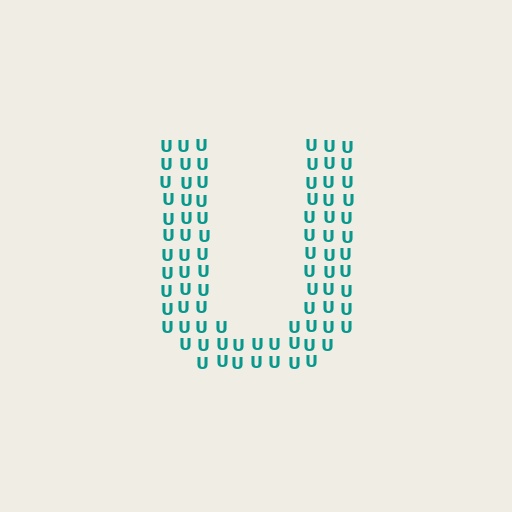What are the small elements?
The small elements are letter U's.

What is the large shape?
The large shape is the letter U.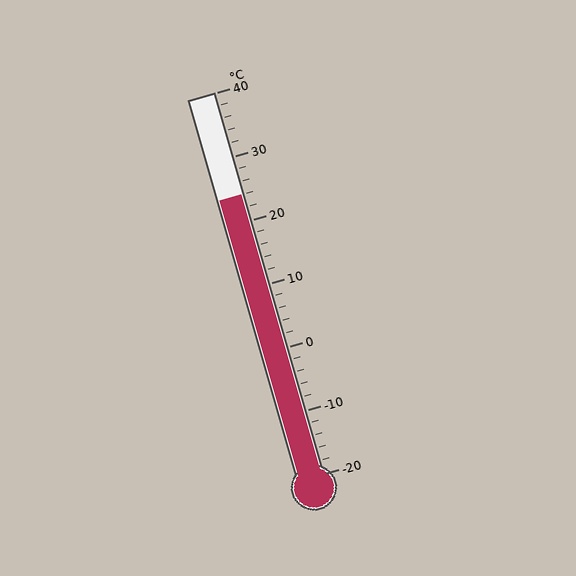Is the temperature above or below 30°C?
The temperature is below 30°C.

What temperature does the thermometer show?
The thermometer shows approximately 24°C.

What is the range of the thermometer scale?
The thermometer scale ranges from -20°C to 40°C.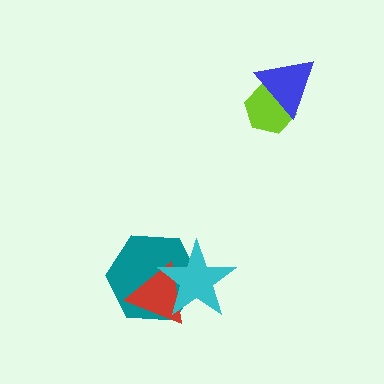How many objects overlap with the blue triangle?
1 object overlaps with the blue triangle.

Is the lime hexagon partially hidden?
Yes, it is partially covered by another shape.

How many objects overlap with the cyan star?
2 objects overlap with the cyan star.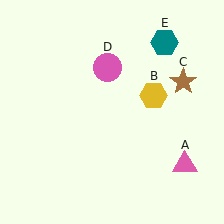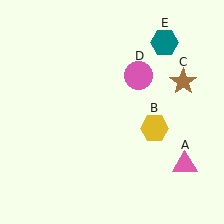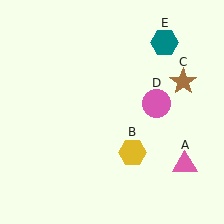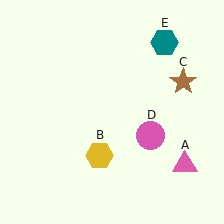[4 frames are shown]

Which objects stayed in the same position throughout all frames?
Pink triangle (object A) and brown star (object C) and teal hexagon (object E) remained stationary.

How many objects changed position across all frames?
2 objects changed position: yellow hexagon (object B), pink circle (object D).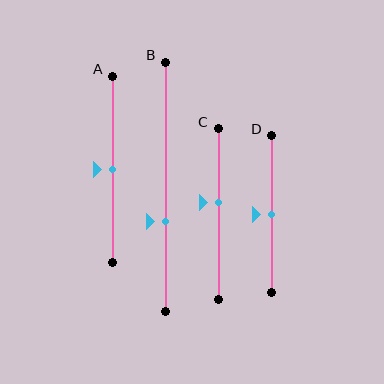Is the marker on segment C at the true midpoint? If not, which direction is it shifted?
No, the marker on segment C is shifted upward by about 7% of the segment length.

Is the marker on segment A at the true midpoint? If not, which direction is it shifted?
Yes, the marker on segment A is at the true midpoint.